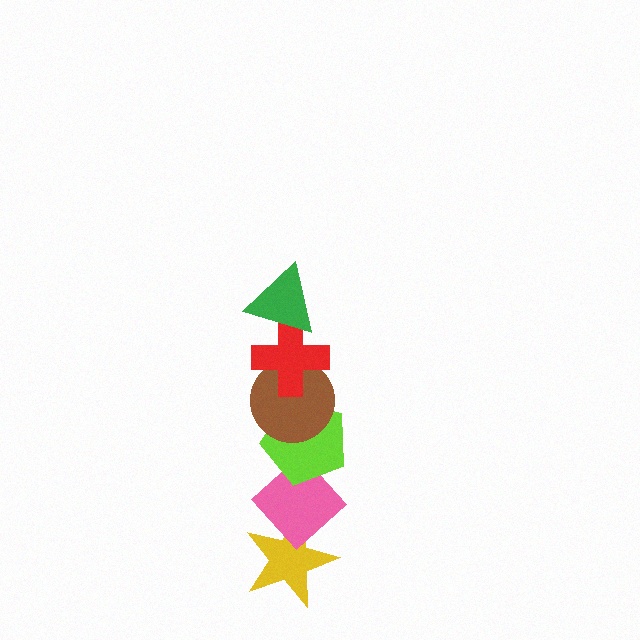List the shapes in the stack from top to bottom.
From top to bottom: the green triangle, the red cross, the brown circle, the lime pentagon, the pink diamond, the yellow star.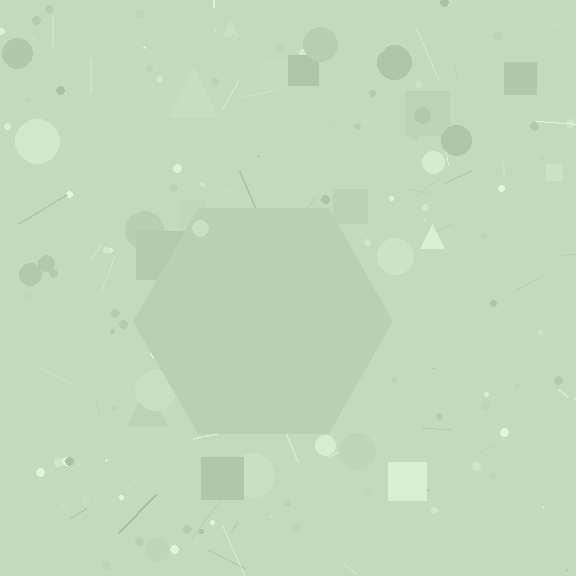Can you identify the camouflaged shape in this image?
The camouflaged shape is a hexagon.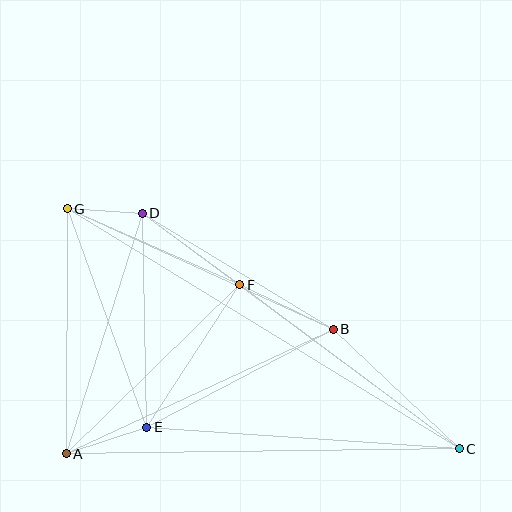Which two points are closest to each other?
Points D and G are closest to each other.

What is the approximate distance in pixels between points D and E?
The distance between D and E is approximately 214 pixels.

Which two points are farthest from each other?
Points C and G are farthest from each other.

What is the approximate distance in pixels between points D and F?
The distance between D and F is approximately 121 pixels.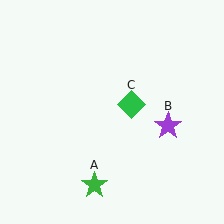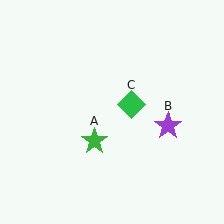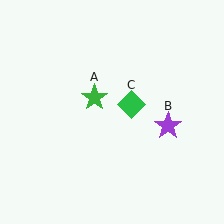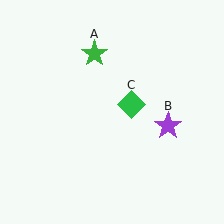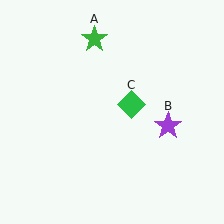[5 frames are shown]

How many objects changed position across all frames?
1 object changed position: green star (object A).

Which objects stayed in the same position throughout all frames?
Purple star (object B) and green diamond (object C) remained stationary.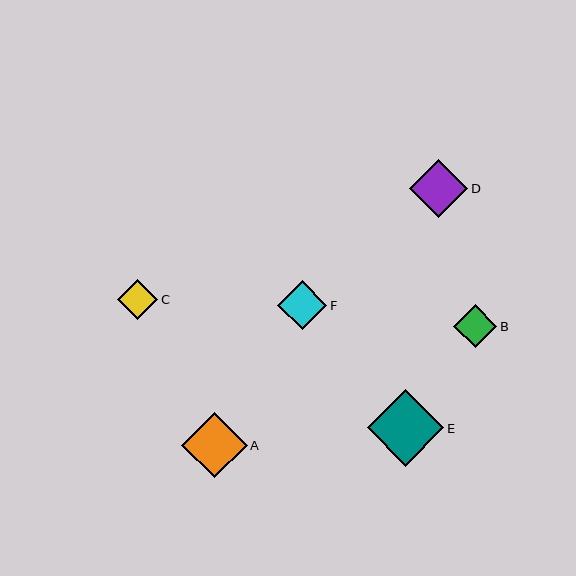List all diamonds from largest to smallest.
From largest to smallest: E, A, D, F, B, C.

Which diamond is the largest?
Diamond E is the largest with a size of approximately 77 pixels.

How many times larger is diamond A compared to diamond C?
Diamond A is approximately 1.6 times the size of diamond C.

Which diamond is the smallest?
Diamond C is the smallest with a size of approximately 40 pixels.